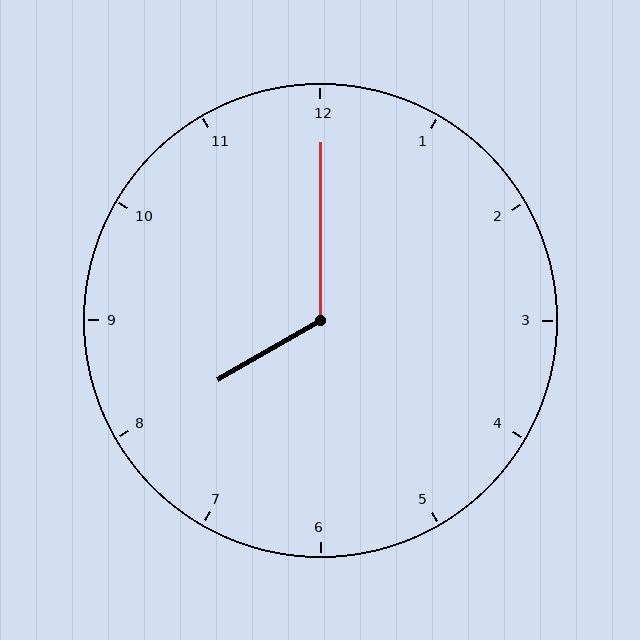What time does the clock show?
8:00.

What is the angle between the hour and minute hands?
Approximately 120 degrees.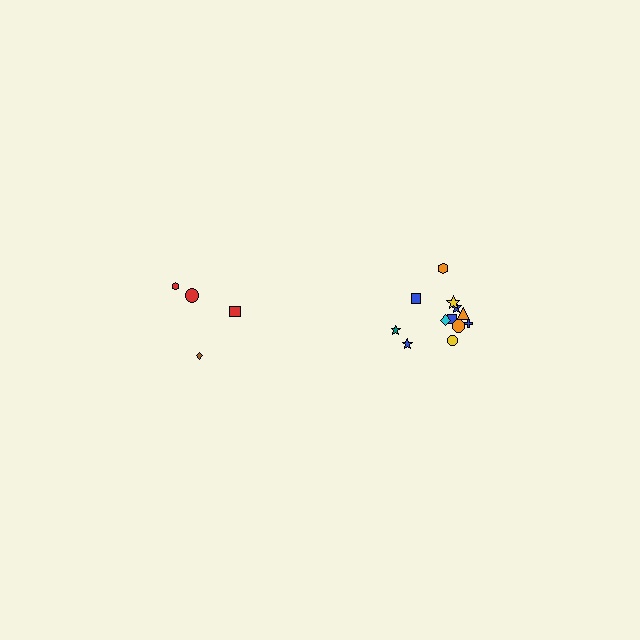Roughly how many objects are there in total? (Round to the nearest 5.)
Roughly 15 objects in total.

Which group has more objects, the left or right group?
The right group.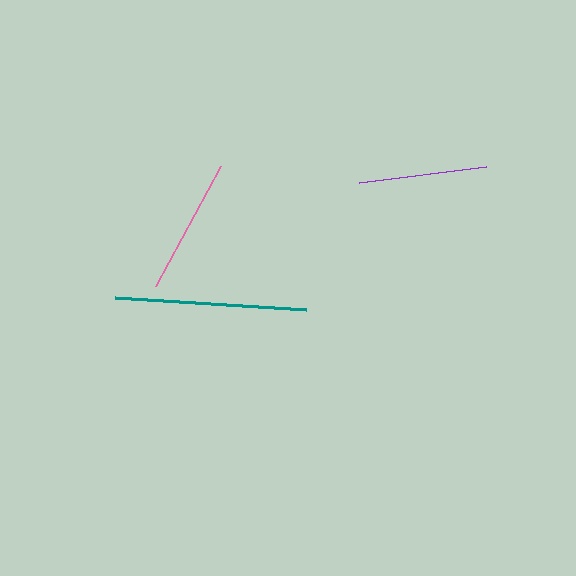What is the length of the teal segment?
The teal segment is approximately 192 pixels long.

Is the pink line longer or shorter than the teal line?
The teal line is longer than the pink line.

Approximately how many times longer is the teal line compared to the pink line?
The teal line is approximately 1.4 times the length of the pink line.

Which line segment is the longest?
The teal line is the longest at approximately 192 pixels.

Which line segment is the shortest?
The purple line is the shortest at approximately 128 pixels.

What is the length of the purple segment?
The purple segment is approximately 128 pixels long.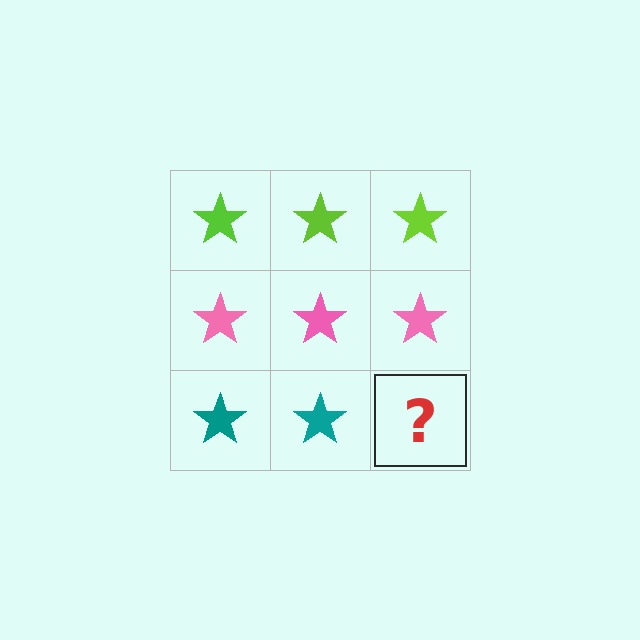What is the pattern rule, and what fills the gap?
The rule is that each row has a consistent color. The gap should be filled with a teal star.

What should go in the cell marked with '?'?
The missing cell should contain a teal star.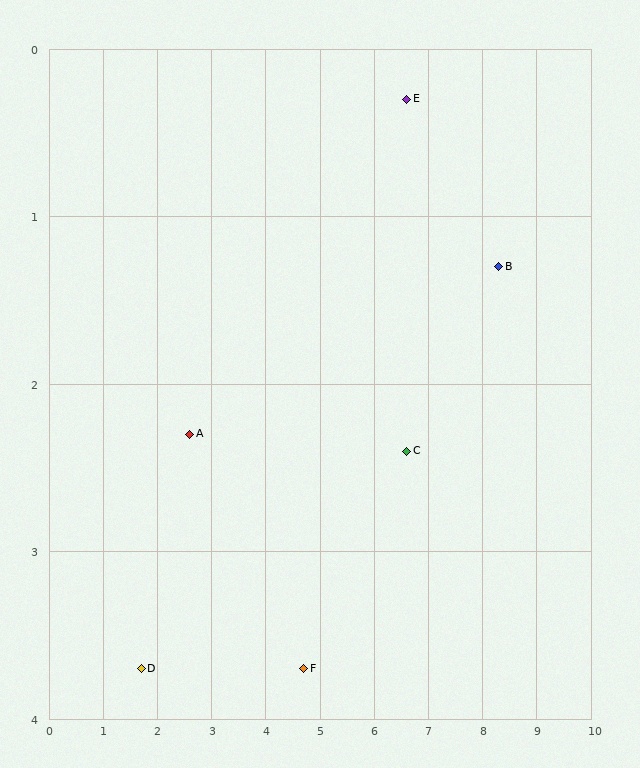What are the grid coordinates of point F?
Point F is at approximately (4.7, 3.7).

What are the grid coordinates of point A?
Point A is at approximately (2.6, 2.3).